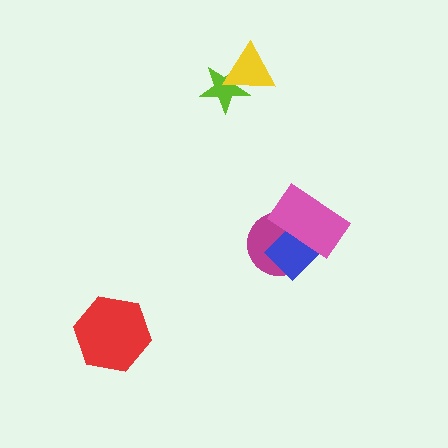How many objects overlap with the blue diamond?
2 objects overlap with the blue diamond.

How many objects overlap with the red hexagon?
0 objects overlap with the red hexagon.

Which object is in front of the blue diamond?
The pink rectangle is in front of the blue diamond.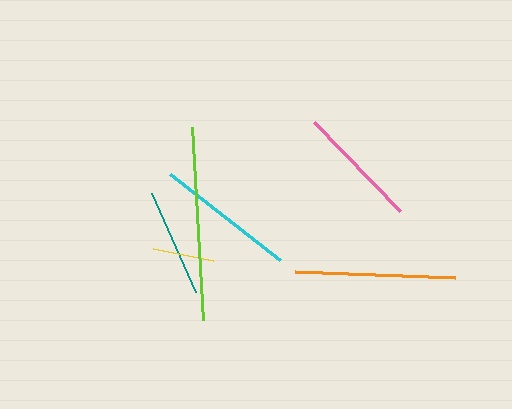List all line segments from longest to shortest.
From longest to shortest: lime, orange, cyan, pink, teal, yellow.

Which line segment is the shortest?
The yellow line is the shortest at approximately 61 pixels.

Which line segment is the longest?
The lime line is the longest at approximately 193 pixels.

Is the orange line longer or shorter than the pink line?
The orange line is longer than the pink line.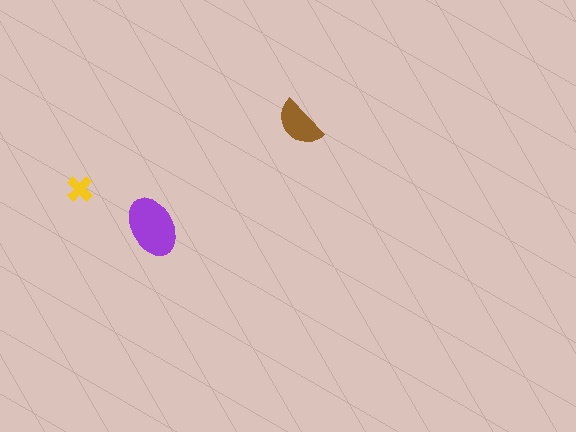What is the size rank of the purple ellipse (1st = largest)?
1st.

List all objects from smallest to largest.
The yellow cross, the brown semicircle, the purple ellipse.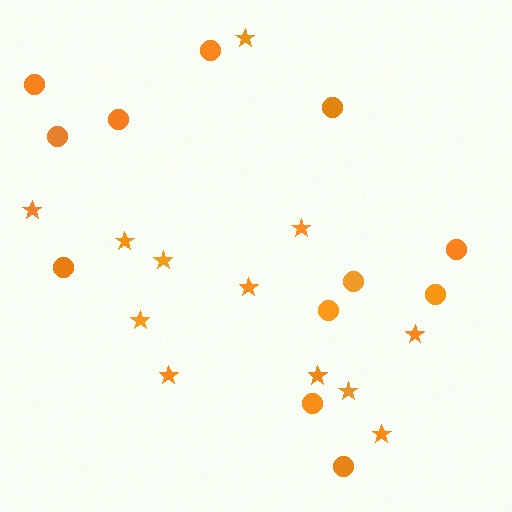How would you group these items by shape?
There are 2 groups: one group of circles (12) and one group of stars (12).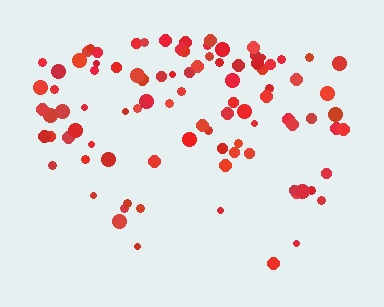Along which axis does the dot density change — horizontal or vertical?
Vertical.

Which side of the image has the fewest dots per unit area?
The bottom.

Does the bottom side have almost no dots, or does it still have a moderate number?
Still a moderate number, just noticeably fewer than the top.